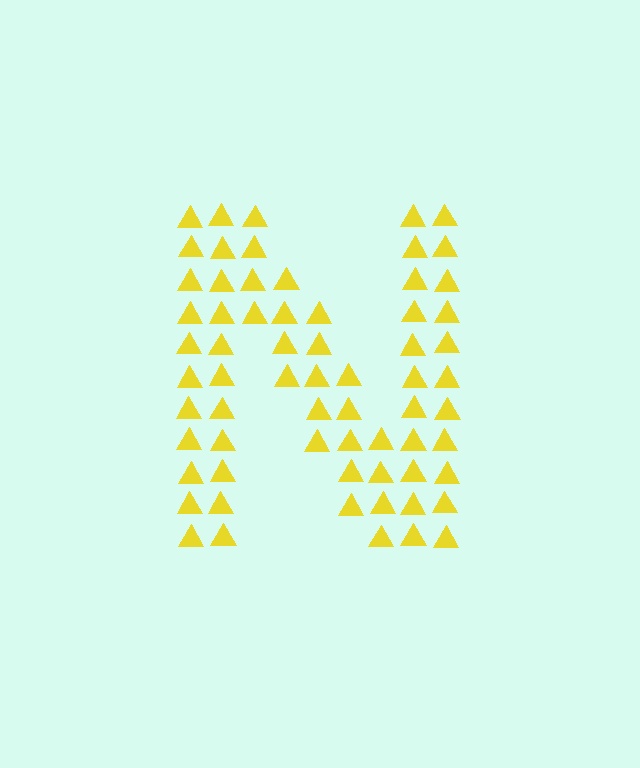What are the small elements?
The small elements are triangles.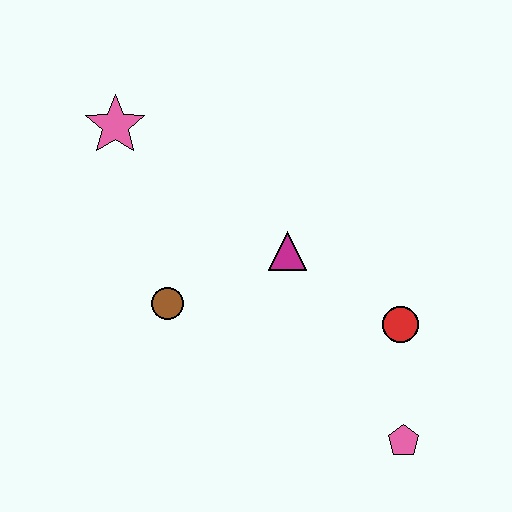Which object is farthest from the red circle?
The pink star is farthest from the red circle.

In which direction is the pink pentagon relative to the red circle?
The pink pentagon is below the red circle.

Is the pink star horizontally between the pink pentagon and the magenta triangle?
No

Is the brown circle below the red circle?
No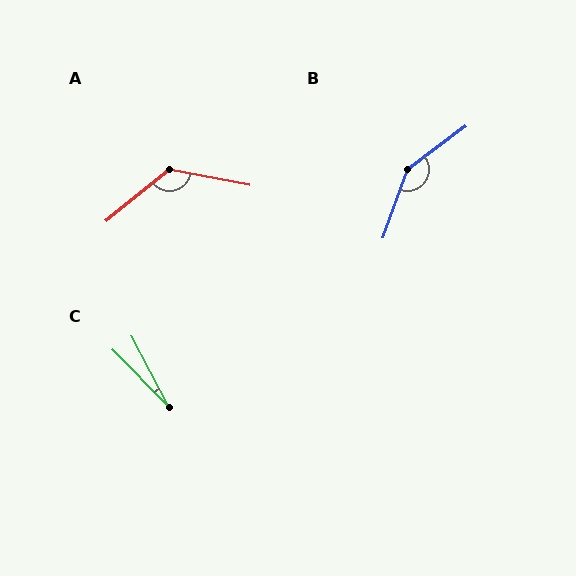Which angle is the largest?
B, at approximately 146 degrees.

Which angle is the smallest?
C, at approximately 17 degrees.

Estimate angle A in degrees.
Approximately 130 degrees.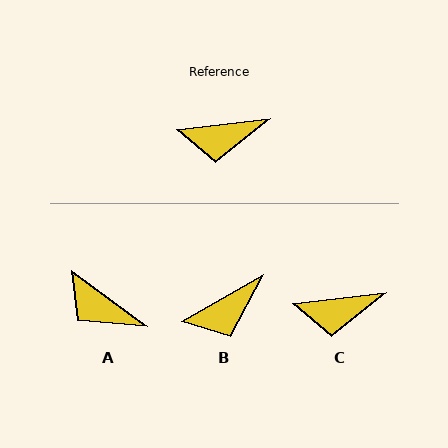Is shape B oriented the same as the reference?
No, it is off by about 23 degrees.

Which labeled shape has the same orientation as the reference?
C.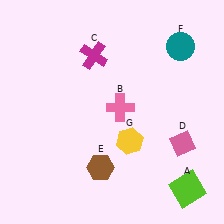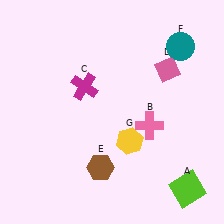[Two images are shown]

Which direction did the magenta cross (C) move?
The magenta cross (C) moved down.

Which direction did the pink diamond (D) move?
The pink diamond (D) moved up.